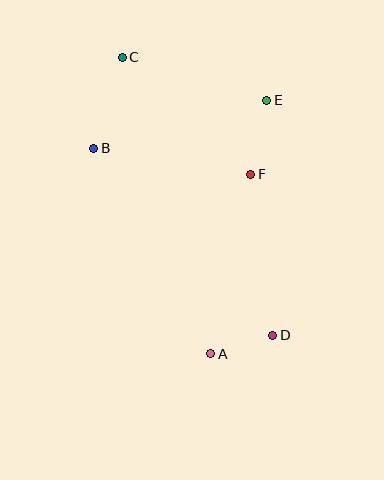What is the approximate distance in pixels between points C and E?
The distance between C and E is approximately 151 pixels.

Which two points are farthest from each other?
Points C and D are farthest from each other.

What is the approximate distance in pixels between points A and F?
The distance between A and F is approximately 184 pixels.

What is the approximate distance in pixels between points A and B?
The distance between A and B is approximately 237 pixels.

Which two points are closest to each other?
Points A and D are closest to each other.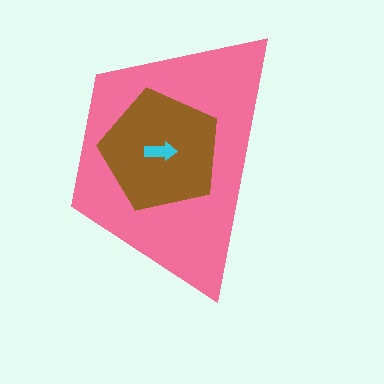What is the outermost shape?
The pink trapezoid.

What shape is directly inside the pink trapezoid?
The brown pentagon.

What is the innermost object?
The cyan arrow.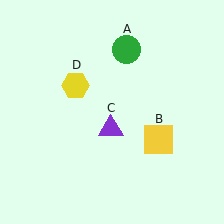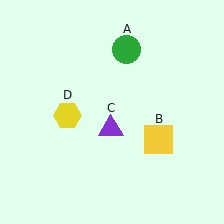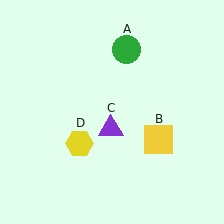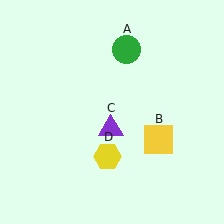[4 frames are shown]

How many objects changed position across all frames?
1 object changed position: yellow hexagon (object D).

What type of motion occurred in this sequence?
The yellow hexagon (object D) rotated counterclockwise around the center of the scene.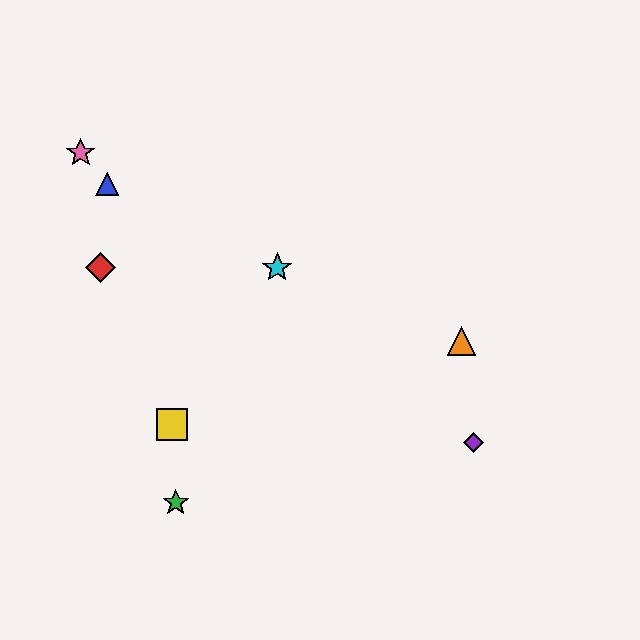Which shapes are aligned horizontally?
The red diamond, the cyan star are aligned horizontally.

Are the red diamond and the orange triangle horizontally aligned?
No, the red diamond is at y≈268 and the orange triangle is at y≈341.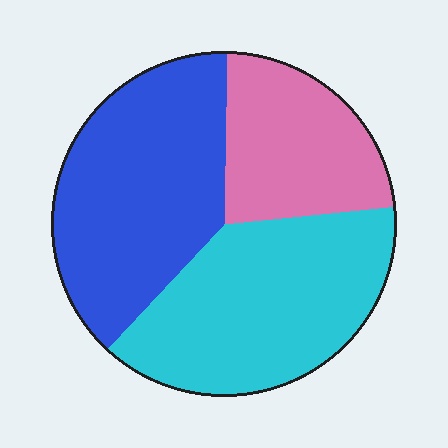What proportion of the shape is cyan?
Cyan takes up between a third and a half of the shape.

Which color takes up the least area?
Pink, at roughly 25%.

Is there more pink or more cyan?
Cyan.